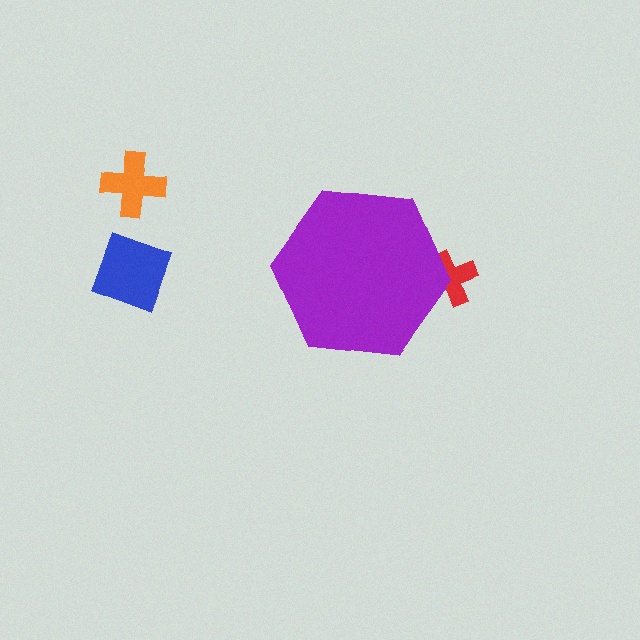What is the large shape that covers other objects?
A purple hexagon.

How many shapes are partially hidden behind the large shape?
1 shape is partially hidden.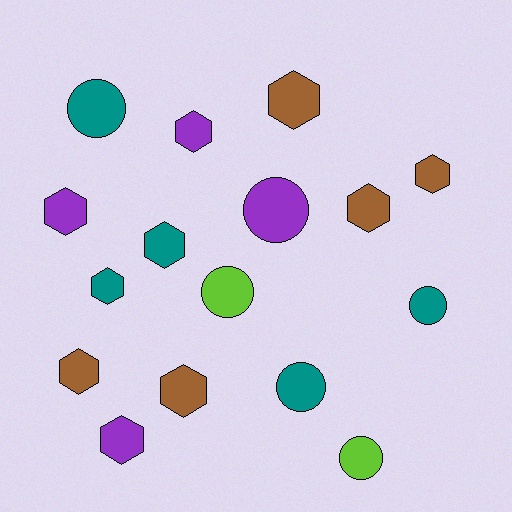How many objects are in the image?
There are 16 objects.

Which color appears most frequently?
Brown, with 5 objects.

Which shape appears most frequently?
Hexagon, with 10 objects.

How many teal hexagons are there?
There are 2 teal hexagons.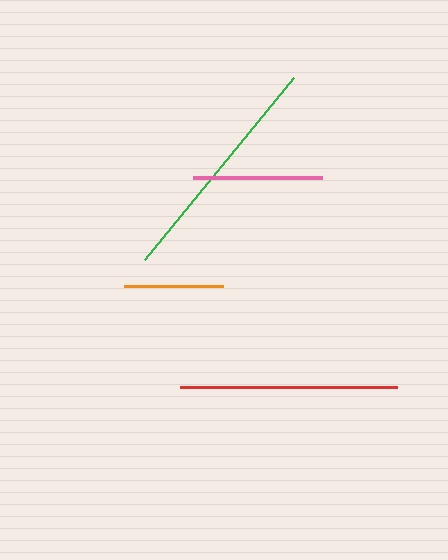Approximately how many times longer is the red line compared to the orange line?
The red line is approximately 2.2 times the length of the orange line.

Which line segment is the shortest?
The orange line is the shortest at approximately 98 pixels.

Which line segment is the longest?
The green line is the longest at approximately 235 pixels.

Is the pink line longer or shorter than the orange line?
The pink line is longer than the orange line.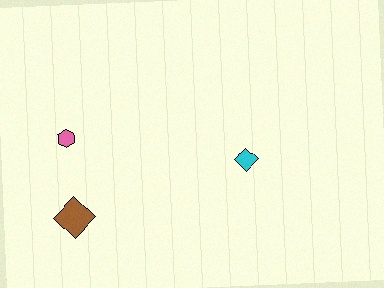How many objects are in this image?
There are 3 objects.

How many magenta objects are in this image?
There are no magenta objects.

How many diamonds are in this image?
There are 2 diamonds.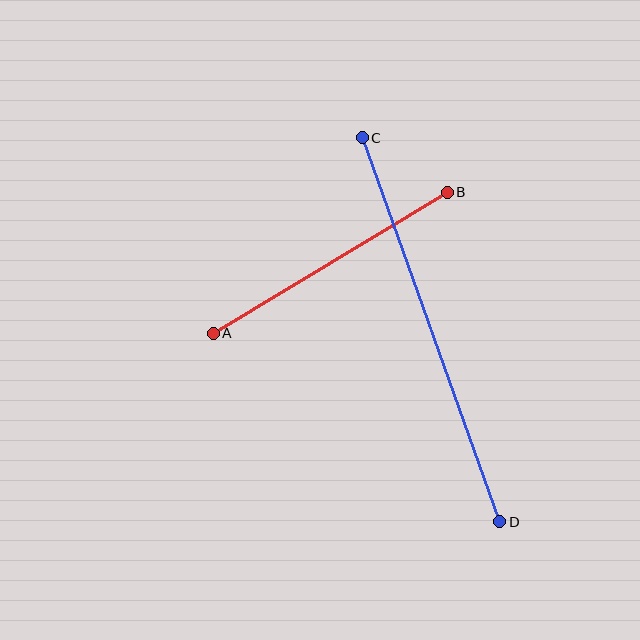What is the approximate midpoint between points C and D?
The midpoint is at approximately (431, 330) pixels.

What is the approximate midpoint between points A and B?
The midpoint is at approximately (330, 263) pixels.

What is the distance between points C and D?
The distance is approximately 408 pixels.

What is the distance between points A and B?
The distance is approximately 274 pixels.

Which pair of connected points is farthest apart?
Points C and D are farthest apart.